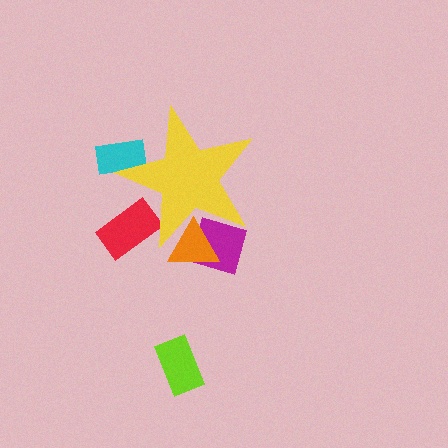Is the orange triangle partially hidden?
Yes, the orange triangle is partially hidden behind the yellow star.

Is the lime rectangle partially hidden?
No, the lime rectangle is fully visible.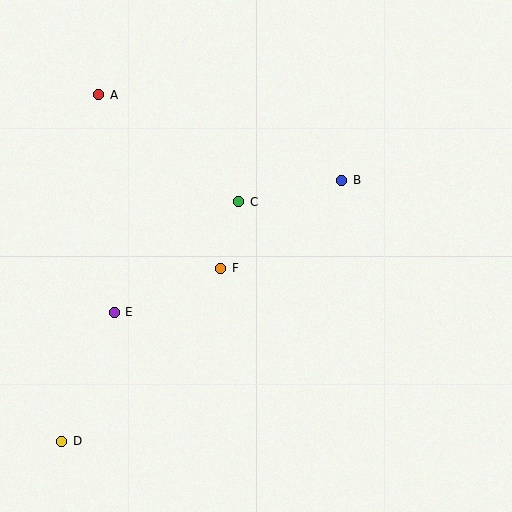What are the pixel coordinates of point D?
Point D is at (62, 441).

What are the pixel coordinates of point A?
Point A is at (99, 95).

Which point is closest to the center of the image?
Point F at (221, 268) is closest to the center.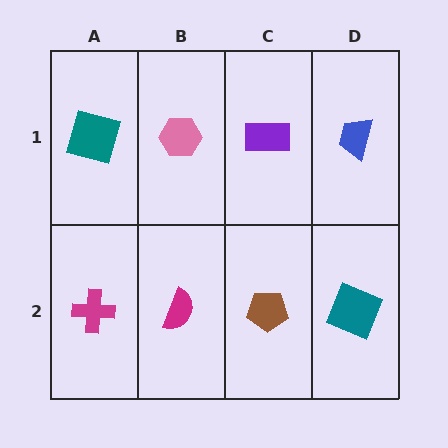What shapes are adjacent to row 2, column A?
A teal square (row 1, column A), a magenta semicircle (row 2, column B).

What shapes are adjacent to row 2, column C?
A purple rectangle (row 1, column C), a magenta semicircle (row 2, column B), a teal square (row 2, column D).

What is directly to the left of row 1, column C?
A pink hexagon.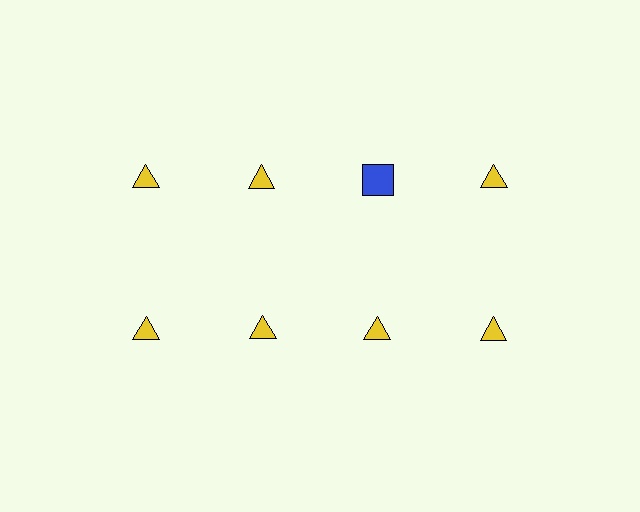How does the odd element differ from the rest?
It differs in both color (blue instead of yellow) and shape (square instead of triangle).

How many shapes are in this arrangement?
There are 8 shapes arranged in a grid pattern.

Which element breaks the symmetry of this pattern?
The blue square in the top row, center column breaks the symmetry. All other shapes are yellow triangles.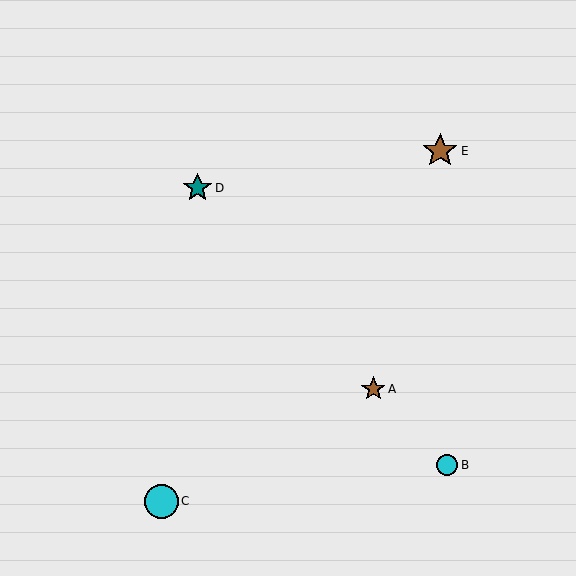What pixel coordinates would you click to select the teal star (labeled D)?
Click at (197, 188) to select the teal star D.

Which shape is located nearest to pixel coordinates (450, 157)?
The brown star (labeled E) at (440, 151) is nearest to that location.